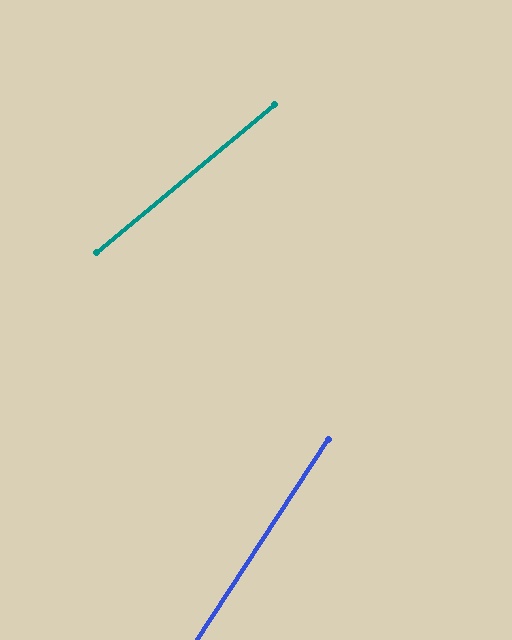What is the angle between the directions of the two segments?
Approximately 17 degrees.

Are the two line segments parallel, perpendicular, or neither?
Neither parallel nor perpendicular — they differ by about 17°.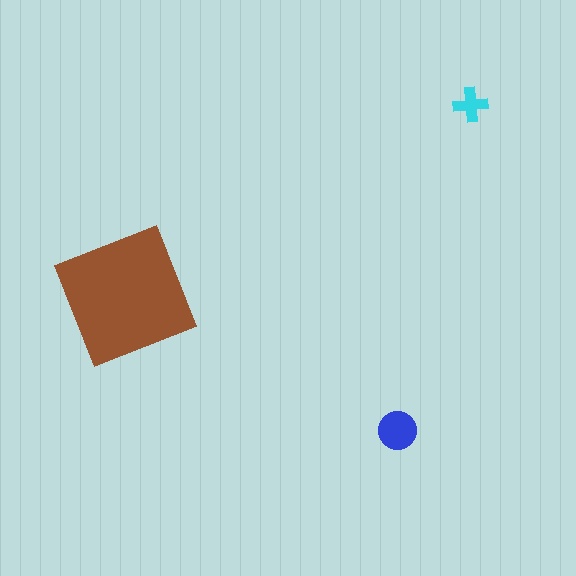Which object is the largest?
The brown square.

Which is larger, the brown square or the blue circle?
The brown square.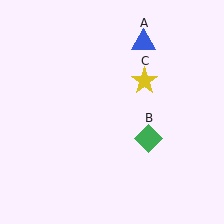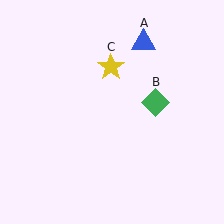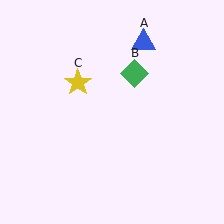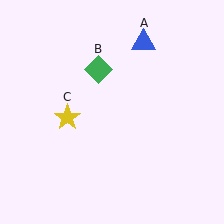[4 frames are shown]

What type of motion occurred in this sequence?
The green diamond (object B), yellow star (object C) rotated counterclockwise around the center of the scene.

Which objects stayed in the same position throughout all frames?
Blue triangle (object A) remained stationary.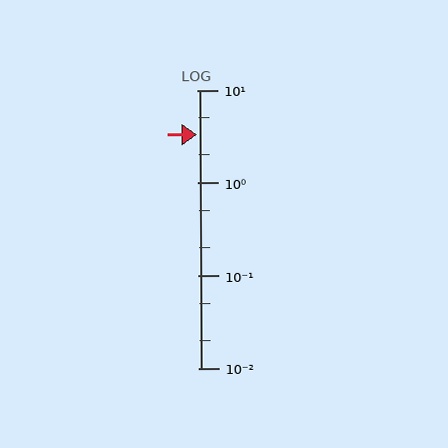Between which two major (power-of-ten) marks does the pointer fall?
The pointer is between 1 and 10.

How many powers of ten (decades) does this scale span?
The scale spans 3 decades, from 0.01 to 10.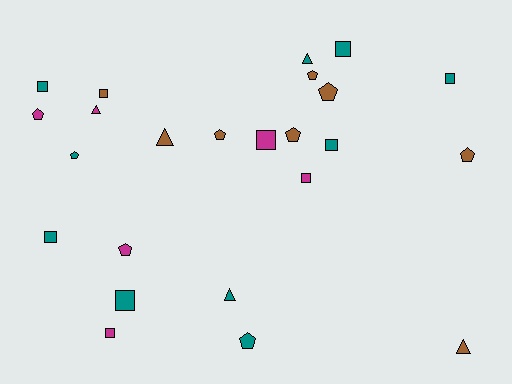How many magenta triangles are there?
There is 1 magenta triangle.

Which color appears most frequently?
Teal, with 10 objects.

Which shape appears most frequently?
Square, with 10 objects.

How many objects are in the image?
There are 24 objects.